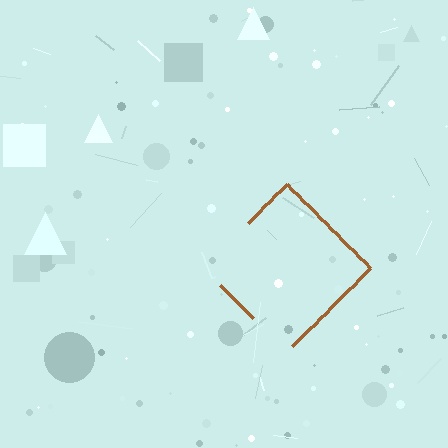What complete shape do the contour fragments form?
The contour fragments form a diamond.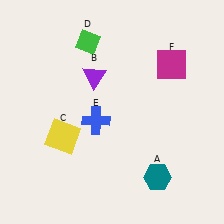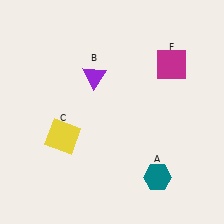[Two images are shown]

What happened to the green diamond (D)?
The green diamond (D) was removed in Image 2. It was in the top-left area of Image 1.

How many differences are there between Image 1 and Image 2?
There are 2 differences between the two images.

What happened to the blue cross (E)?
The blue cross (E) was removed in Image 2. It was in the bottom-left area of Image 1.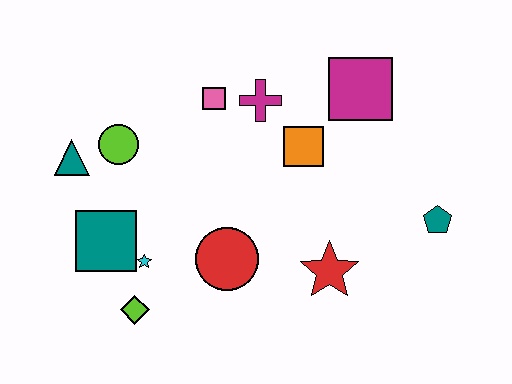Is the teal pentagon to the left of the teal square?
No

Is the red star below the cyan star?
Yes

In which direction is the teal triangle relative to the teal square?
The teal triangle is above the teal square.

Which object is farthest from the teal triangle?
The teal pentagon is farthest from the teal triangle.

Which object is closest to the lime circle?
The teal triangle is closest to the lime circle.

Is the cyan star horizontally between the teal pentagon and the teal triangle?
Yes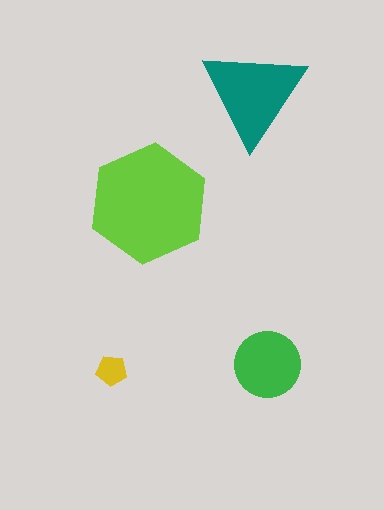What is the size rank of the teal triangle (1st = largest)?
2nd.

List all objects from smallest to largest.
The yellow pentagon, the green circle, the teal triangle, the lime hexagon.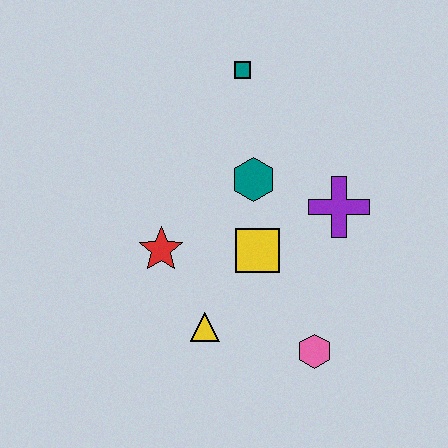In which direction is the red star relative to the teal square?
The red star is below the teal square.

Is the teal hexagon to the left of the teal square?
No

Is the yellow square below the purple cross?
Yes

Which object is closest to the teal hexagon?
The yellow square is closest to the teal hexagon.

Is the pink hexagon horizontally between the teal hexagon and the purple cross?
Yes